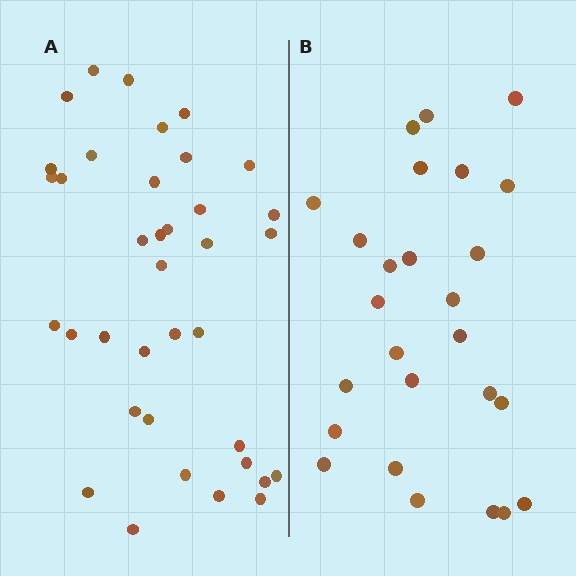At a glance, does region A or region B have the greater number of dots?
Region A (the left region) has more dots.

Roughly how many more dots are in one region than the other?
Region A has roughly 12 or so more dots than region B.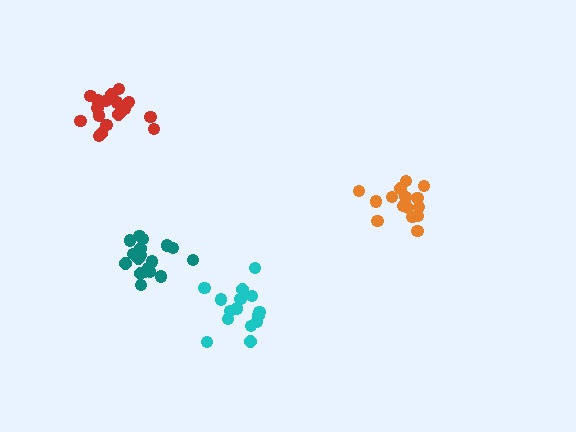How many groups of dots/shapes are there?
There are 4 groups.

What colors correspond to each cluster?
The clusters are colored: red, orange, cyan, teal.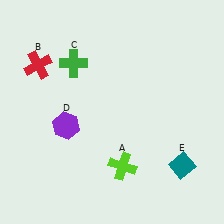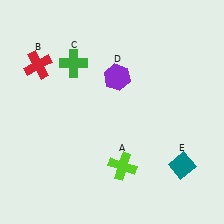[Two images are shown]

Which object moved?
The purple hexagon (D) moved right.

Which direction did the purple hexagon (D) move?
The purple hexagon (D) moved right.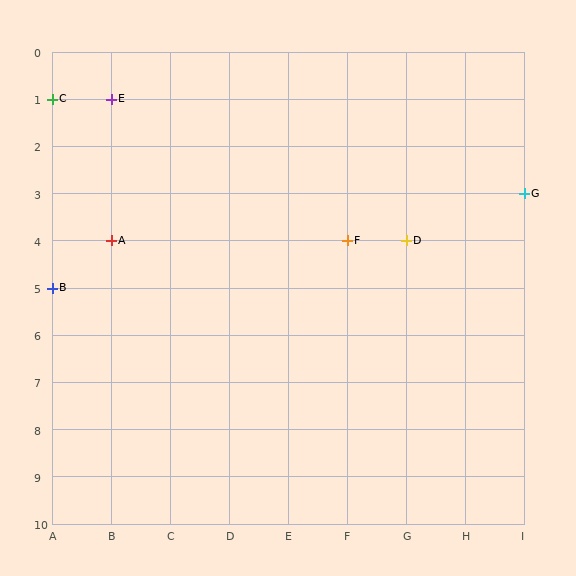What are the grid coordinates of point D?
Point D is at grid coordinates (G, 4).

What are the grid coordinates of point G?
Point G is at grid coordinates (I, 3).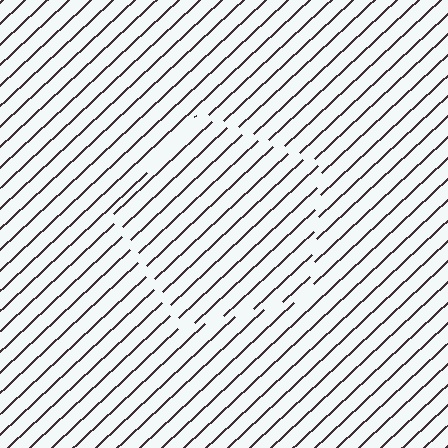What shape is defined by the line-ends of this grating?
An illusory pentagon. The interior of the shape contains the same grating, shifted by half a period — the contour is defined by the phase discontinuity where line-ends from the inner and outer gratings abut.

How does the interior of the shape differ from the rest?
The interior of the shape contains the same grating, shifted by half a period — the contour is defined by the phase discontinuity where line-ends from the inner and outer gratings abut.